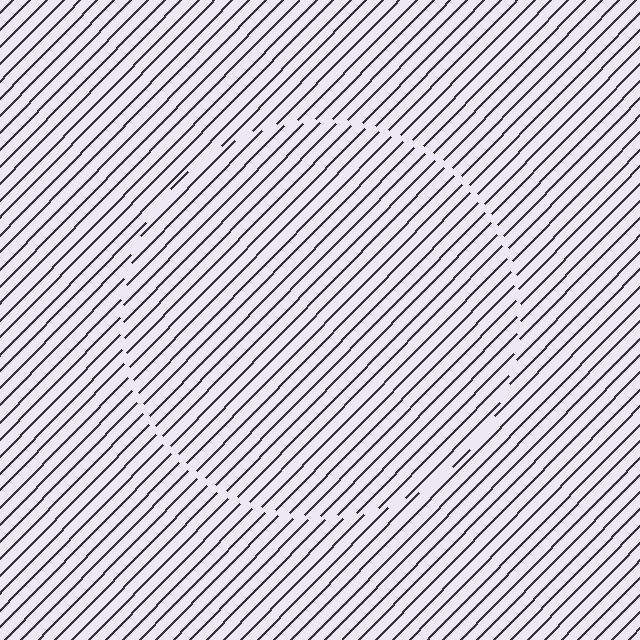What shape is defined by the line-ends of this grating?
An illusory circle. The interior of the shape contains the same grating, shifted by half a period — the contour is defined by the phase discontinuity where line-ends from the inner and outer gratings abut.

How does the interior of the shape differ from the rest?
The interior of the shape contains the same grating, shifted by half a period — the contour is defined by the phase discontinuity where line-ends from the inner and outer gratings abut.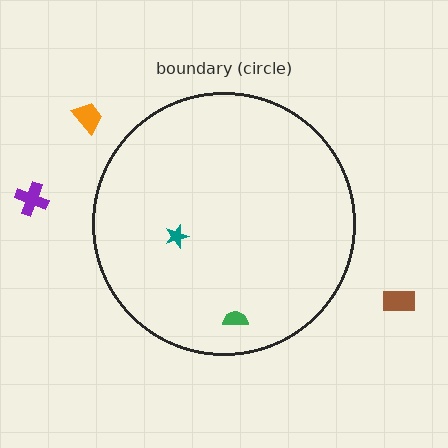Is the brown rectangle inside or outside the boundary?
Outside.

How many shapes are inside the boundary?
2 inside, 3 outside.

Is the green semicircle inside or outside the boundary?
Inside.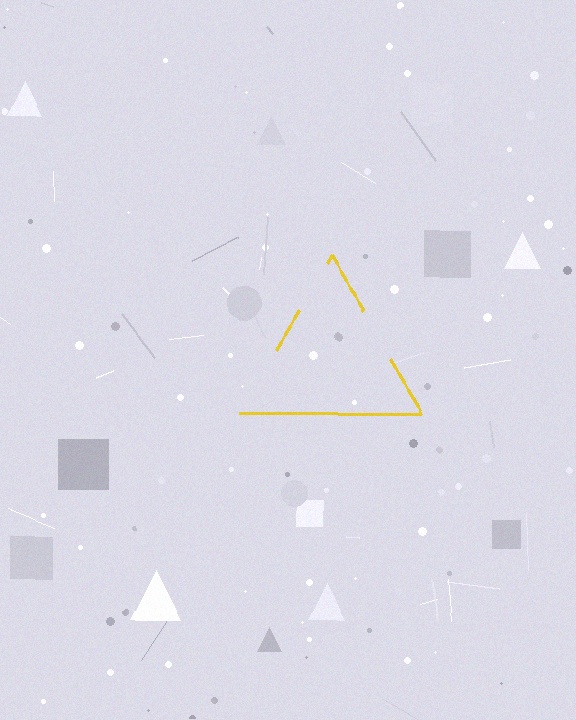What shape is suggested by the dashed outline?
The dashed outline suggests a triangle.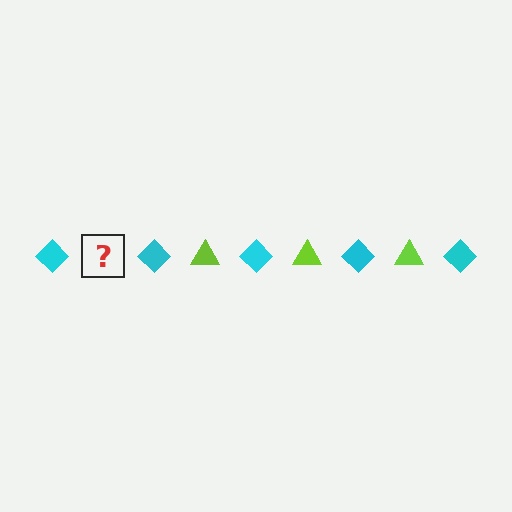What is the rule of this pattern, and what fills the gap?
The rule is that the pattern alternates between cyan diamond and lime triangle. The gap should be filled with a lime triangle.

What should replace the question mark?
The question mark should be replaced with a lime triangle.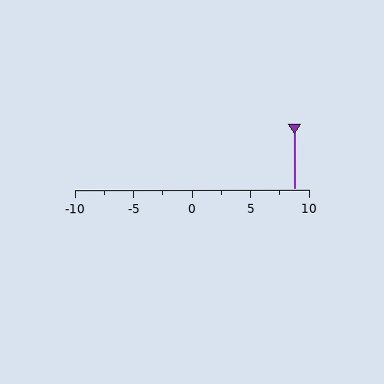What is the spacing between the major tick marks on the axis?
The major ticks are spaced 5 apart.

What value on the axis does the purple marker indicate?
The marker indicates approximately 8.8.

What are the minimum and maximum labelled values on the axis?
The axis runs from -10 to 10.